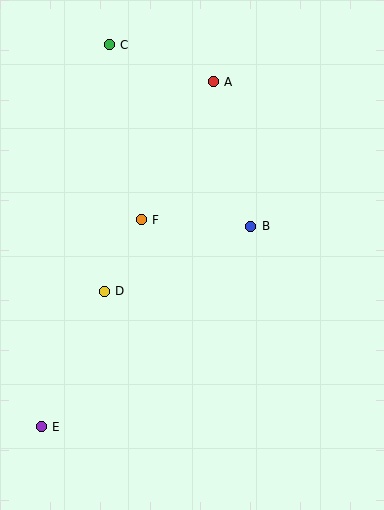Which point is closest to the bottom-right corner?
Point B is closest to the bottom-right corner.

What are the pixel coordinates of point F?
Point F is at (141, 220).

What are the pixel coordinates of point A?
Point A is at (213, 82).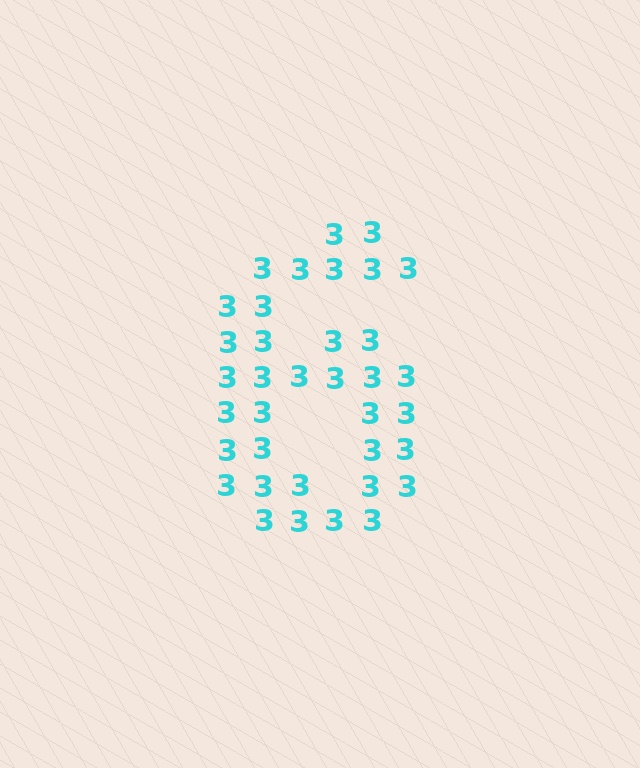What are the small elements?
The small elements are digit 3's.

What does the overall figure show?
The overall figure shows the digit 6.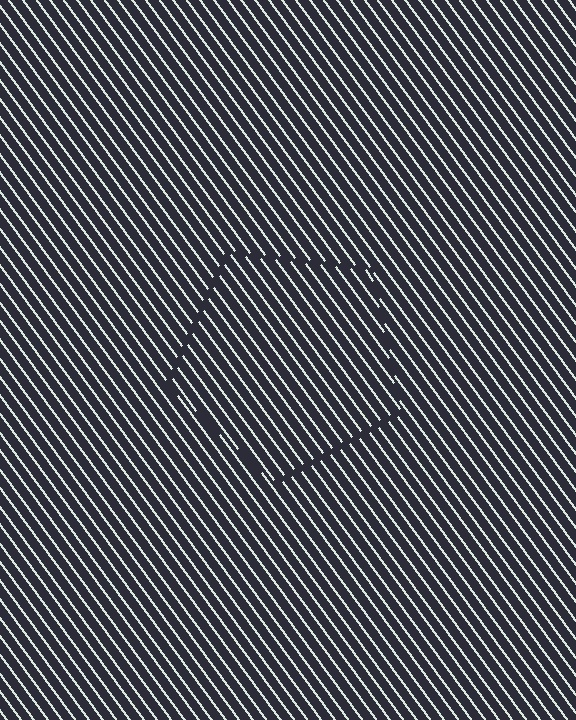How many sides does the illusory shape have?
5 sides — the line-ends trace a pentagon.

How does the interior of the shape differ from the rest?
The interior of the shape contains the same grating, shifted by half a period — the contour is defined by the phase discontinuity where line-ends from the inner and outer gratings abut.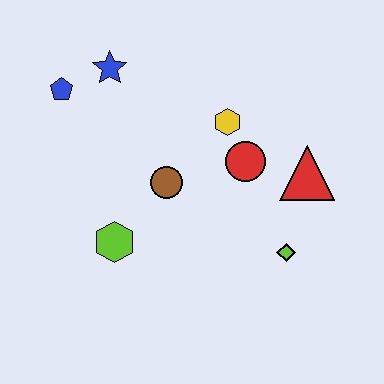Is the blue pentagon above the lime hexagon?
Yes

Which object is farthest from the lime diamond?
The blue pentagon is farthest from the lime diamond.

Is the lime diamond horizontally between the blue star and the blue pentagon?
No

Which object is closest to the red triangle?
The red circle is closest to the red triangle.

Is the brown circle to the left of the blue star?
No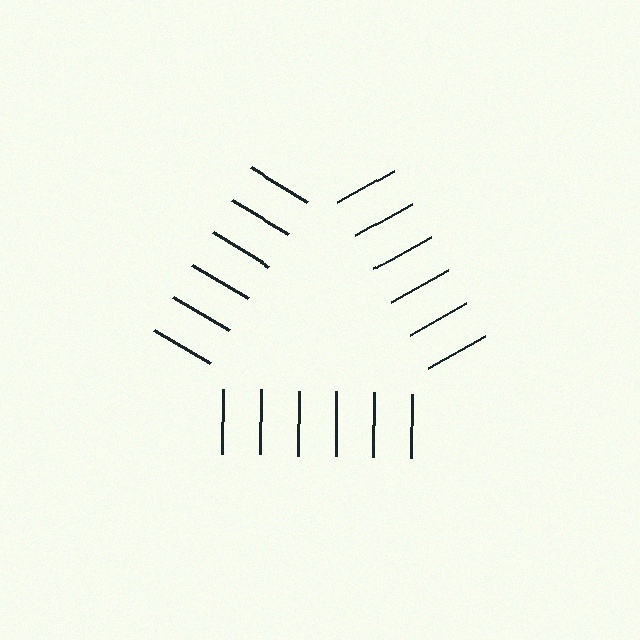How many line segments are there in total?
18 — 6 along each of the 3 edges.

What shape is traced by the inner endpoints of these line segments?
An illusory triangle — the line segments terminate on its edges but no continuous stroke is drawn.